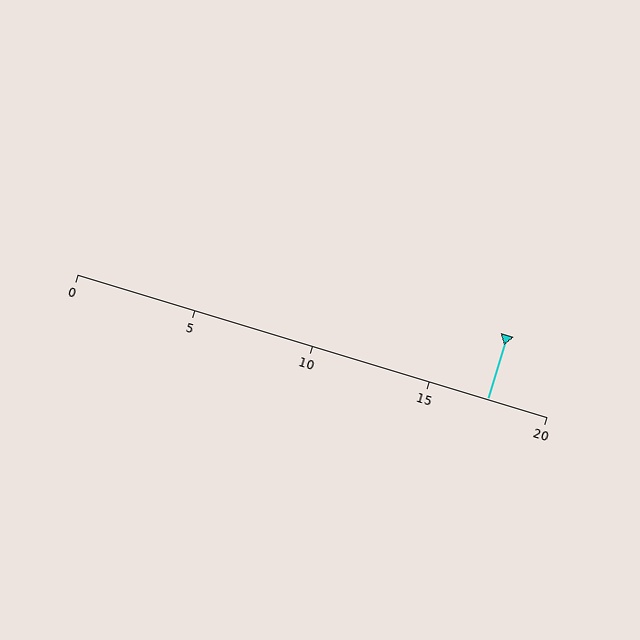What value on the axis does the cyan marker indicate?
The marker indicates approximately 17.5.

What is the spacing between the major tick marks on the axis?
The major ticks are spaced 5 apart.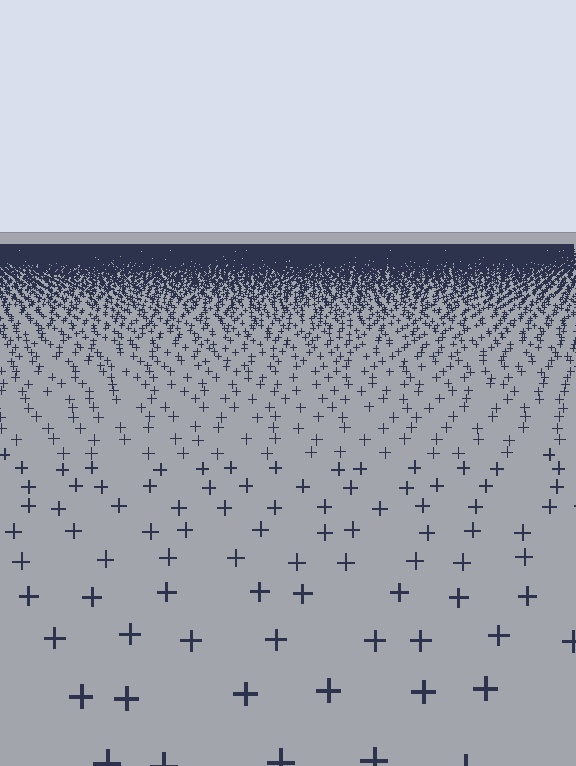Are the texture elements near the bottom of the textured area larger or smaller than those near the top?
Larger. Near the bottom, elements are closer to the viewer and appear at a bigger on-screen size.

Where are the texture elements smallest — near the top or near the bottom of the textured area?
Near the top.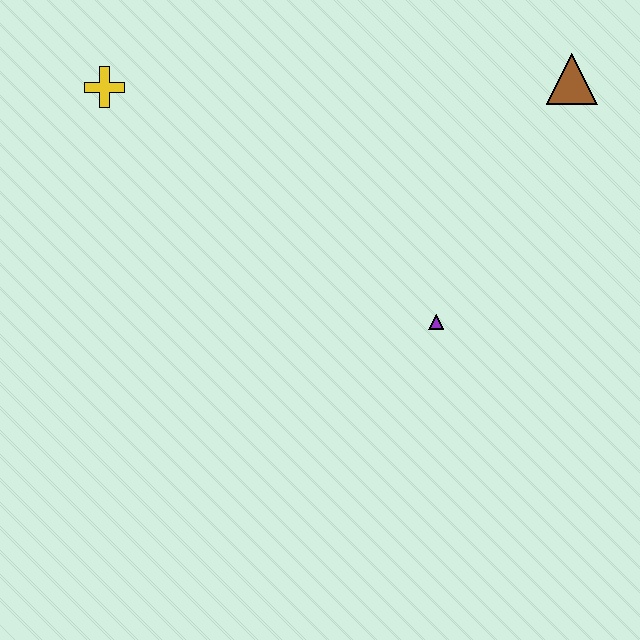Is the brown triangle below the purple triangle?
No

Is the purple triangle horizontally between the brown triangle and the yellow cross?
Yes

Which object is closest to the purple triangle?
The brown triangle is closest to the purple triangle.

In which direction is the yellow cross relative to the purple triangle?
The yellow cross is to the left of the purple triangle.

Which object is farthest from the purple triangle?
The yellow cross is farthest from the purple triangle.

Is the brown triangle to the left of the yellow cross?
No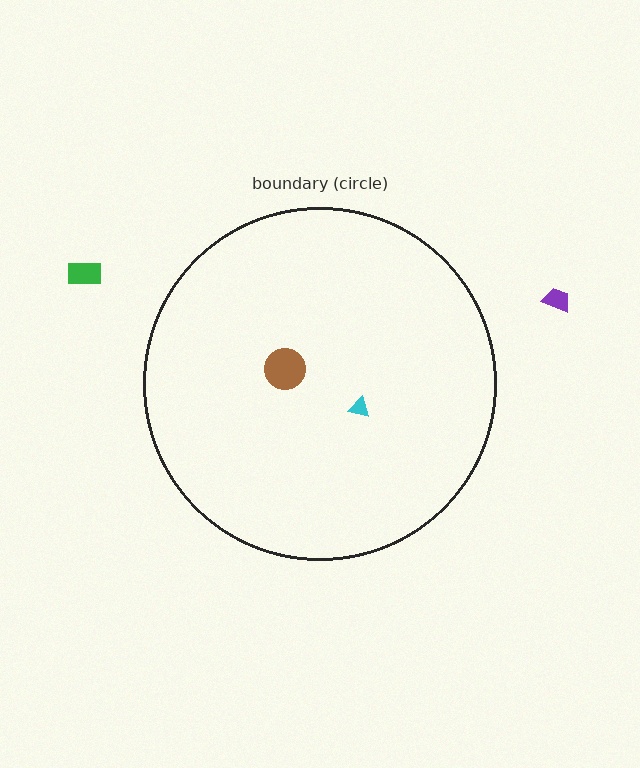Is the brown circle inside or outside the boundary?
Inside.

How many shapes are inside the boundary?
2 inside, 2 outside.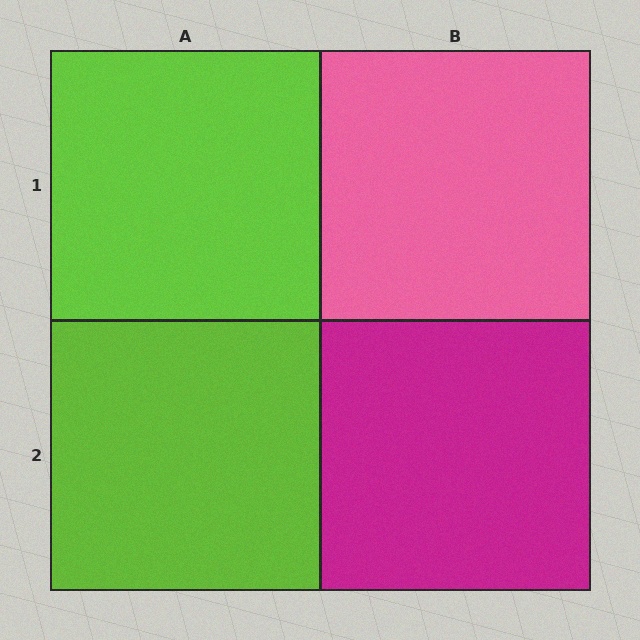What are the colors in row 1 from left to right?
Lime, pink.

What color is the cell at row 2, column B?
Magenta.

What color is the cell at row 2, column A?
Lime.